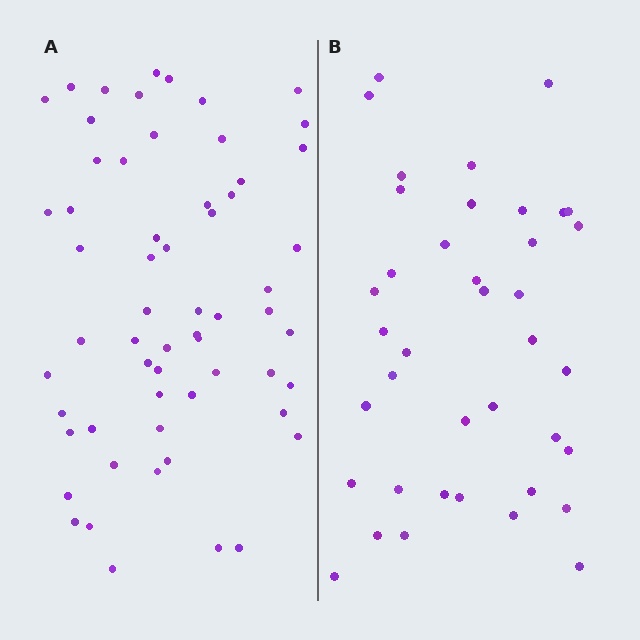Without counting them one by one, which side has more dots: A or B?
Region A (the left region) has more dots.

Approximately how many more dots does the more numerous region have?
Region A has approximately 20 more dots than region B.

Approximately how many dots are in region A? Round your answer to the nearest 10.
About 60 dots.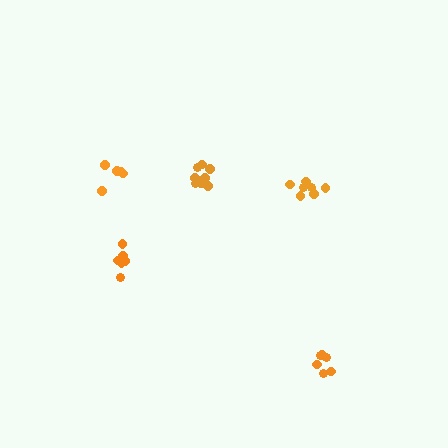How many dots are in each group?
Group 1: 5 dots, Group 2: 6 dots, Group 3: 6 dots, Group 4: 7 dots, Group 5: 9 dots (33 total).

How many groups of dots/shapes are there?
There are 5 groups.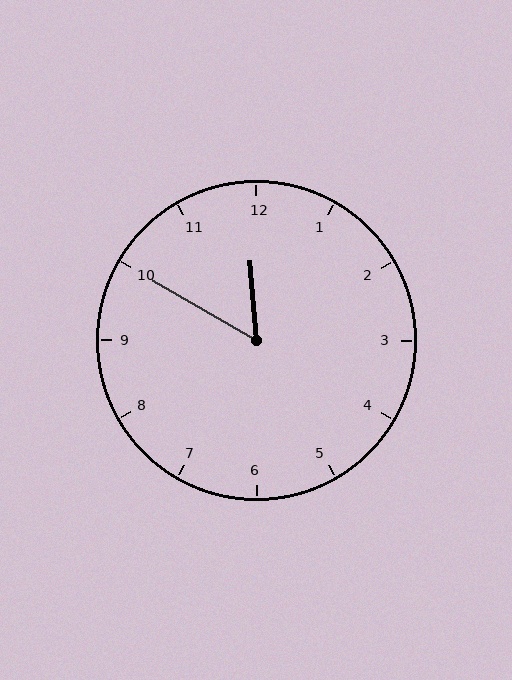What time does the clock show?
11:50.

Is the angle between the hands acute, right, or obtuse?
It is acute.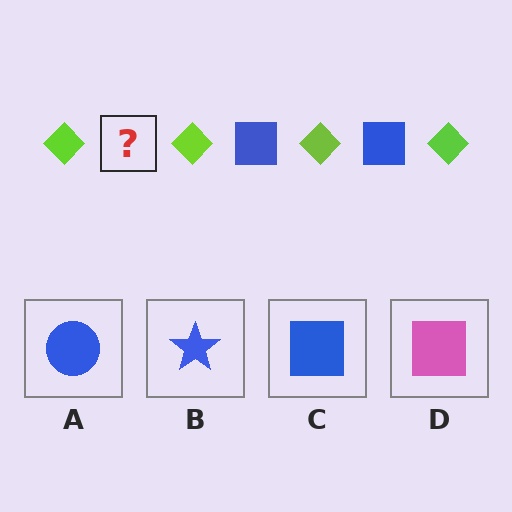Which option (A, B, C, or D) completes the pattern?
C.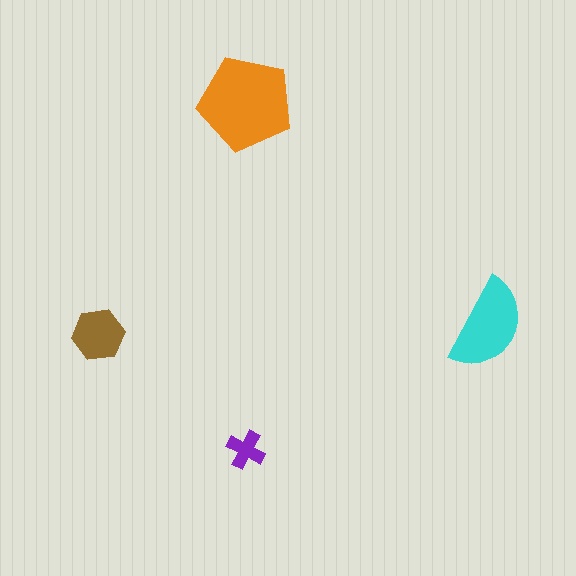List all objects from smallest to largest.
The purple cross, the brown hexagon, the cyan semicircle, the orange pentagon.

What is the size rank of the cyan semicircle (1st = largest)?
2nd.